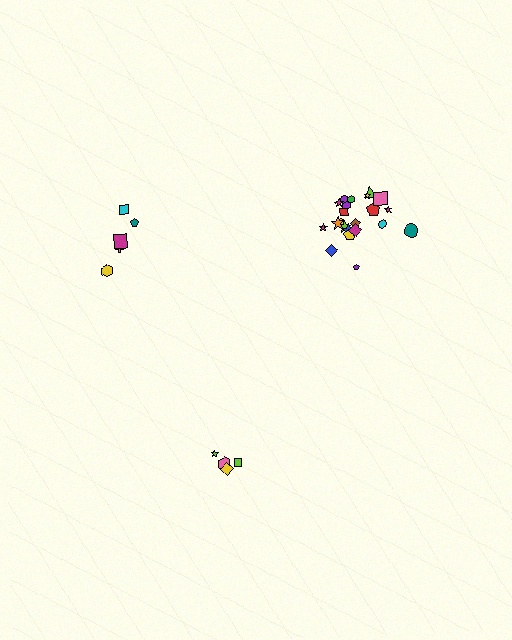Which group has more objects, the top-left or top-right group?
The top-right group.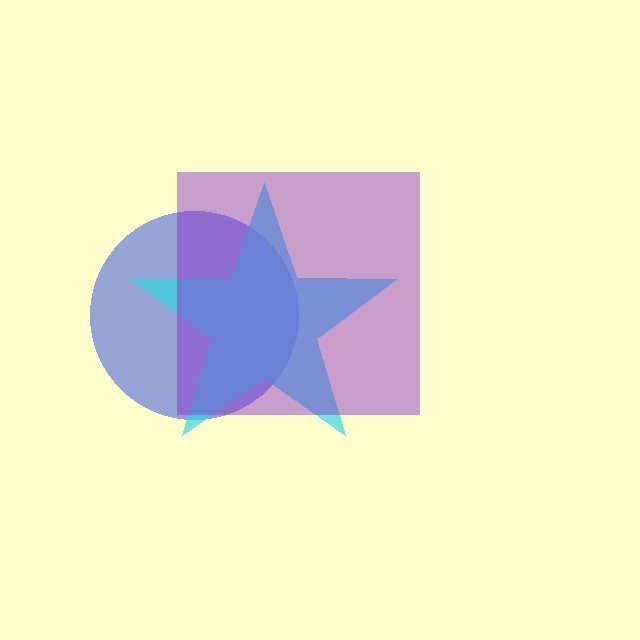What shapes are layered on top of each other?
The layered shapes are: a blue circle, a cyan star, a purple square.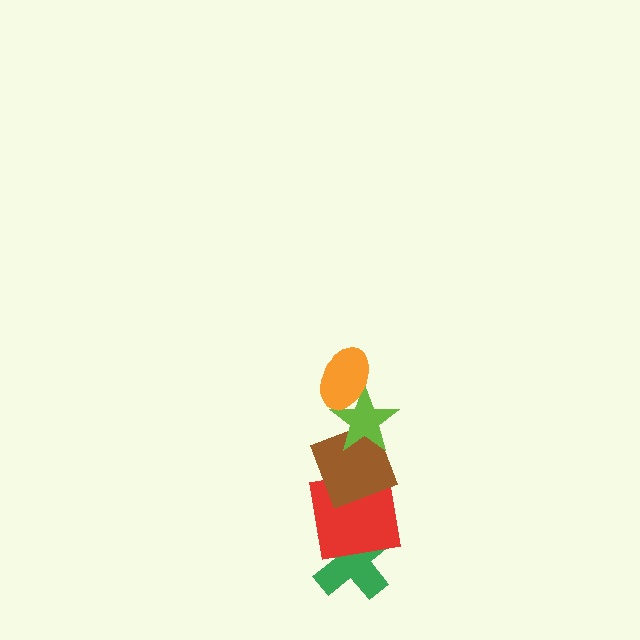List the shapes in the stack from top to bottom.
From top to bottom: the orange ellipse, the lime star, the brown square, the red square, the green cross.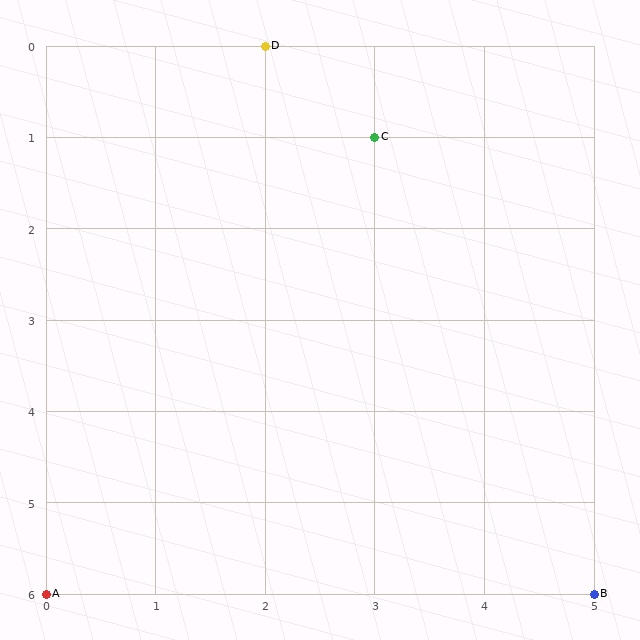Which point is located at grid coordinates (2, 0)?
Point D is at (2, 0).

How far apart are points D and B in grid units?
Points D and B are 3 columns and 6 rows apart (about 6.7 grid units diagonally).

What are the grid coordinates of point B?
Point B is at grid coordinates (5, 6).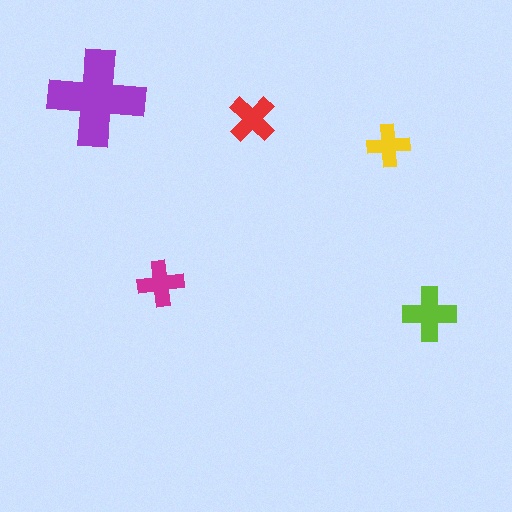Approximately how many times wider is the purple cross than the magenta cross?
About 2 times wider.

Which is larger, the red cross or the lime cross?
The lime one.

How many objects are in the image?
There are 5 objects in the image.